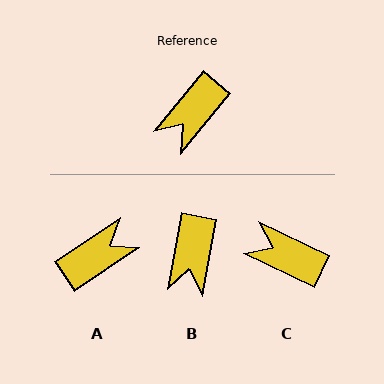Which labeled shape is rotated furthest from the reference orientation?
A, about 163 degrees away.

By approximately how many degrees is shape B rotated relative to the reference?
Approximately 28 degrees counter-clockwise.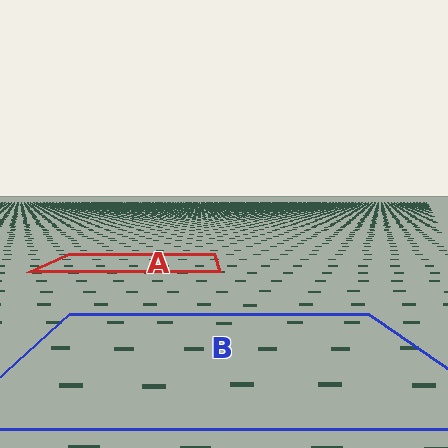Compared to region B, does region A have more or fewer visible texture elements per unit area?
Region A has more texture elements per unit area — they are packed more densely because it is farther away.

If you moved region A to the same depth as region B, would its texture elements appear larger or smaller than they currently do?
They would appear larger. At a closer depth, the same texture elements are projected at a bigger on-screen size.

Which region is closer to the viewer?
Region B is closer. The texture elements there are larger and more spread out.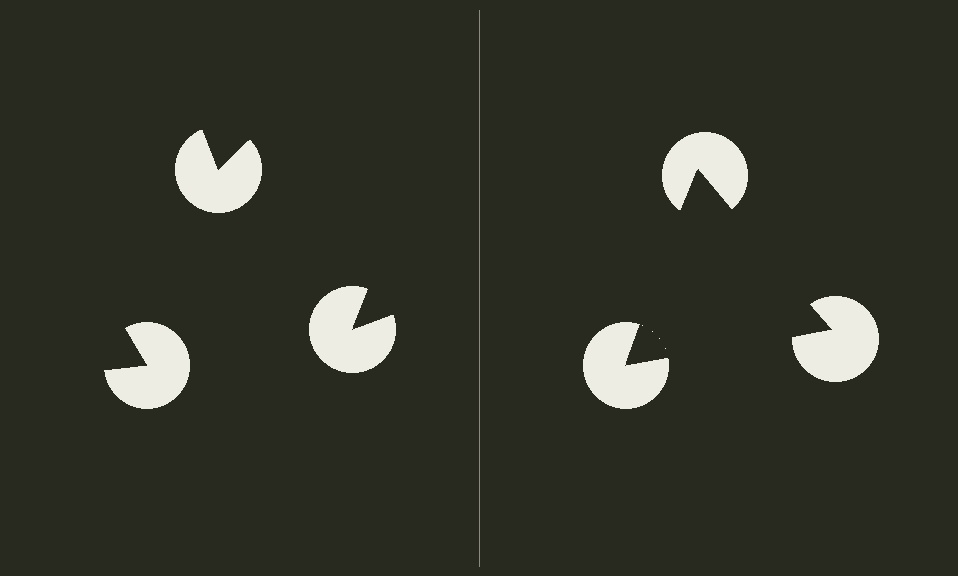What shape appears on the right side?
An illusory triangle.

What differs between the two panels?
The pac-man discs are positioned identically on both sides; only the wedge orientations differ. On the right they align to a triangle; on the left they are misaligned.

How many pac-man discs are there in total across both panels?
6 — 3 on each side.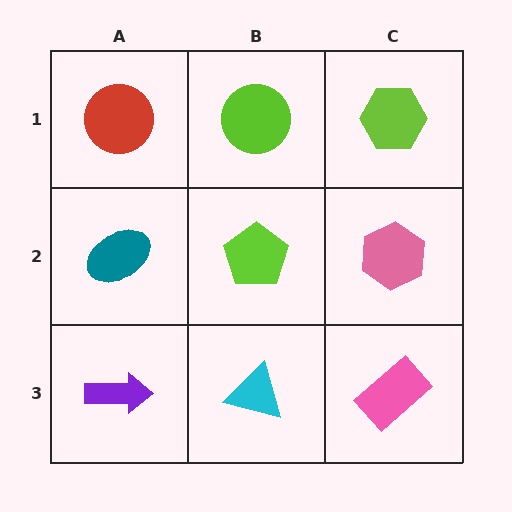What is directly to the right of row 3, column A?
A cyan triangle.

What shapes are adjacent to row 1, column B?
A lime pentagon (row 2, column B), a red circle (row 1, column A), a lime hexagon (row 1, column C).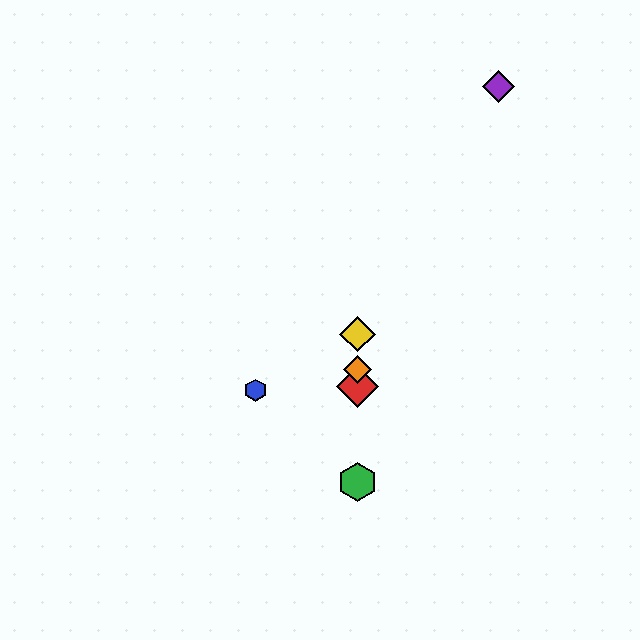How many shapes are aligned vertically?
4 shapes (the red diamond, the green hexagon, the yellow diamond, the orange diamond) are aligned vertically.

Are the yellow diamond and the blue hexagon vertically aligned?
No, the yellow diamond is at x≈357 and the blue hexagon is at x≈255.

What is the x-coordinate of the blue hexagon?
The blue hexagon is at x≈255.